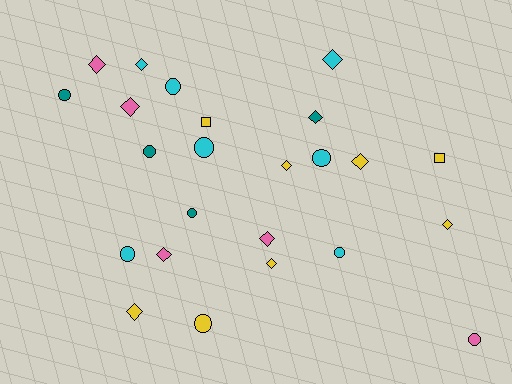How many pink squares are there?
There are no pink squares.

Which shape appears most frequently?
Diamond, with 12 objects.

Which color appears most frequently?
Yellow, with 8 objects.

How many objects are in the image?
There are 24 objects.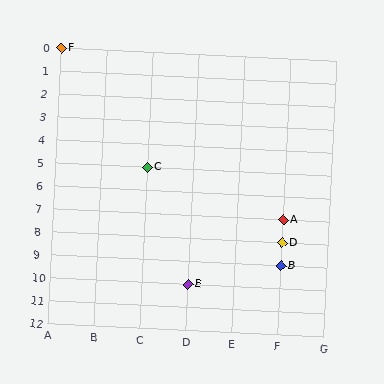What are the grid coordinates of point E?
Point E is at grid coordinates (D, 10).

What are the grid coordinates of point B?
Point B is at grid coordinates (F, 9).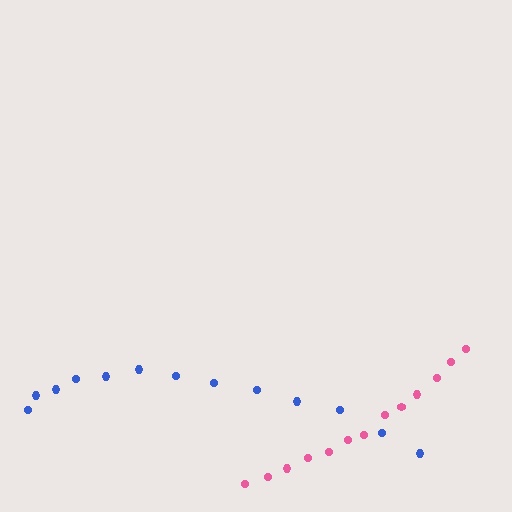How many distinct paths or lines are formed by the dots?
There are 2 distinct paths.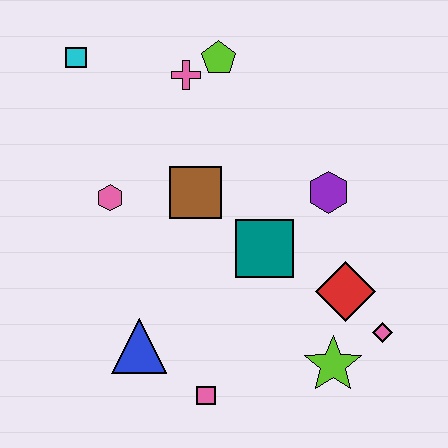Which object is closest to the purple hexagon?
The teal square is closest to the purple hexagon.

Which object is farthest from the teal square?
The cyan square is farthest from the teal square.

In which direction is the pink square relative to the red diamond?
The pink square is to the left of the red diamond.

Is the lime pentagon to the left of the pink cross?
No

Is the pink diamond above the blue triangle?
Yes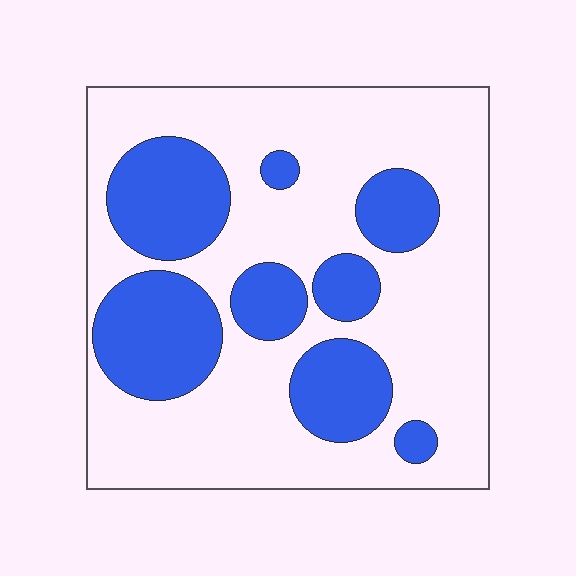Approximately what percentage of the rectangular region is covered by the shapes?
Approximately 30%.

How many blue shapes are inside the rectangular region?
8.